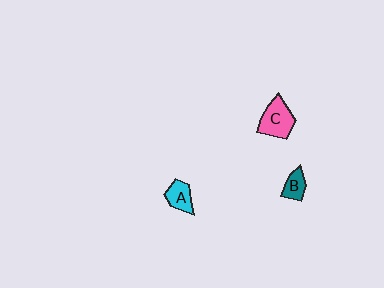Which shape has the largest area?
Shape C (pink).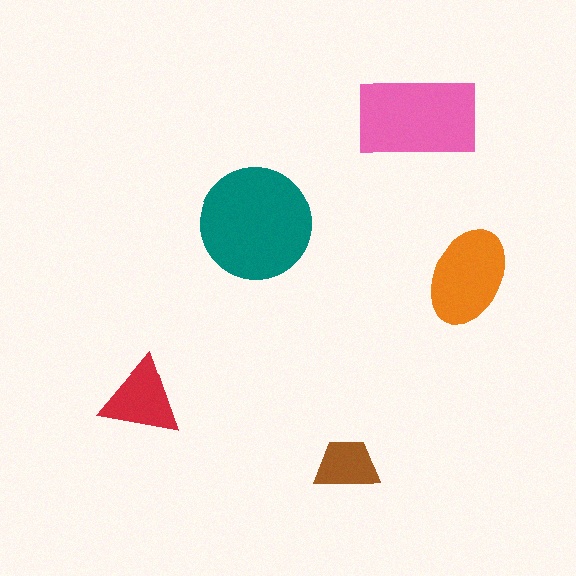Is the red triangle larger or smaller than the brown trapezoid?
Larger.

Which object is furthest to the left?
The red triangle is leftmost.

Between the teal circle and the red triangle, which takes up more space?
The teal circle.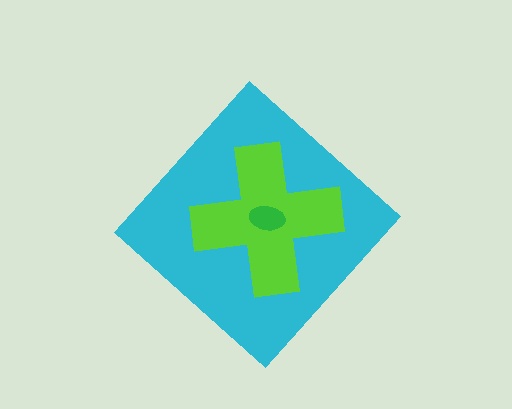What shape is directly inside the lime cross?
The green ellipse.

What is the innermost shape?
The green ellipse.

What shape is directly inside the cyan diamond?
The lime cross.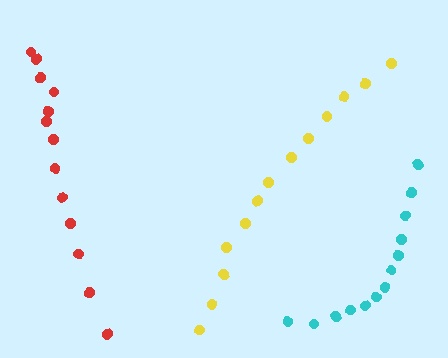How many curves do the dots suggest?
There are 3 distinct paths.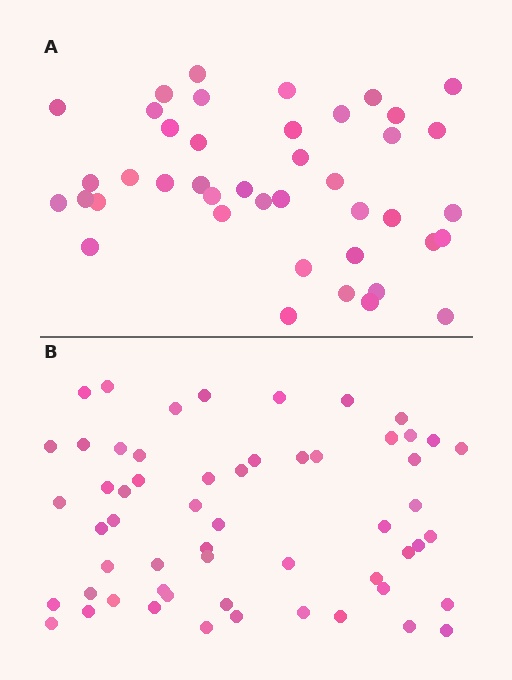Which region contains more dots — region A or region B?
Region B (the bottom region) has more dots.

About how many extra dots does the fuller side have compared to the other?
Region B has approximately 15 more dots than region A.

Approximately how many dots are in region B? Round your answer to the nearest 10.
About 60 dots. (The exact count is 57, which rounds to 60.)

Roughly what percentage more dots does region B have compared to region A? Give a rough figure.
About 35% more.